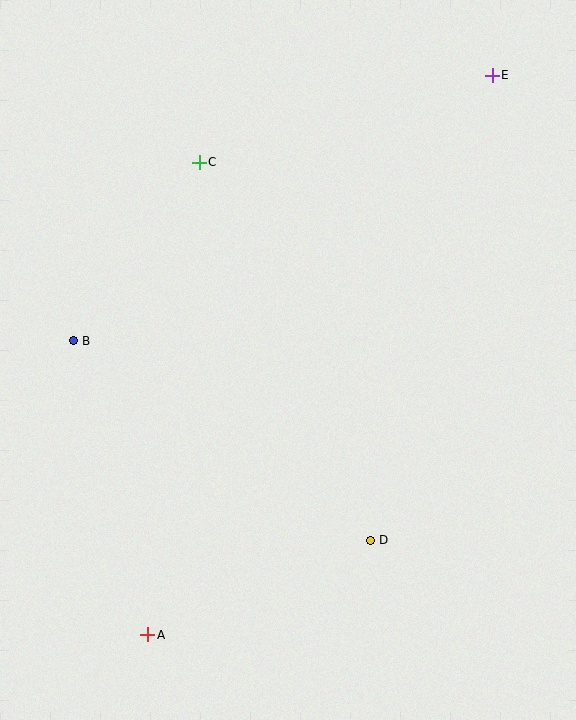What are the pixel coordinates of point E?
Point E is at (492, 75).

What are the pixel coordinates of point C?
Point C is at (199, 162).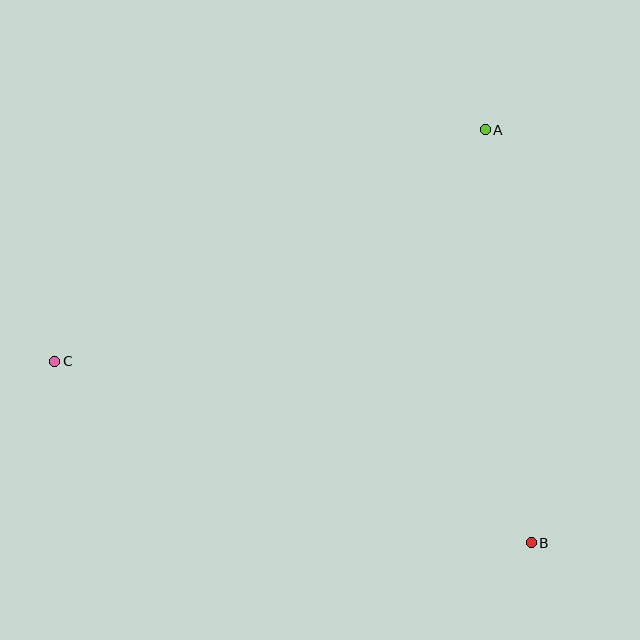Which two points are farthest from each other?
Points B and C are farthest from each other.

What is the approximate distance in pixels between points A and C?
The distance between A and C is approximately 489 pixels.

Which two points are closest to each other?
Points A and B are closest to each other.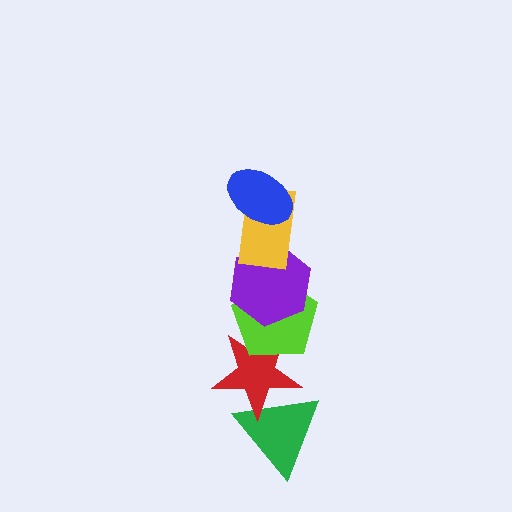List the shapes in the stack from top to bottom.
From top to bottom: the blue ellipse, the yellow rectangle, the purple hexagon, the lime pentagon, the red star, the green triangle.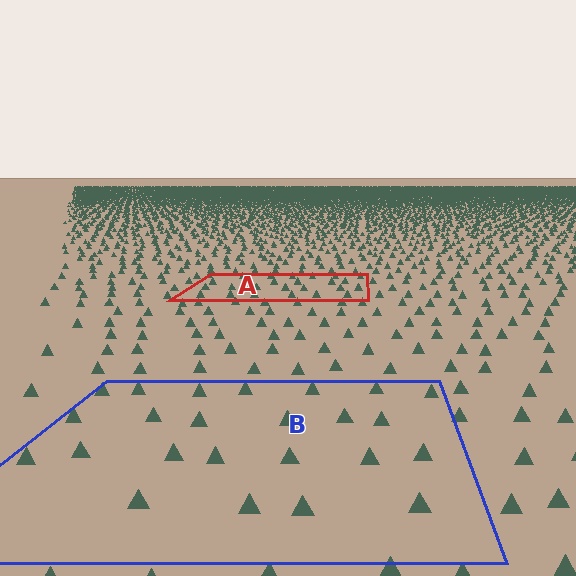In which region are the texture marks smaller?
The texture marks are smaller in region A, because it is farther away.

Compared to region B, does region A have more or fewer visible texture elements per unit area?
Region A has more texture elements per unit area — they are packed more densely because it is farther away.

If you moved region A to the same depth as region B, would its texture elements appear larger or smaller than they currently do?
They would appear larger. At a closer depth, the same texture elements are projected at a bigger on-screen size.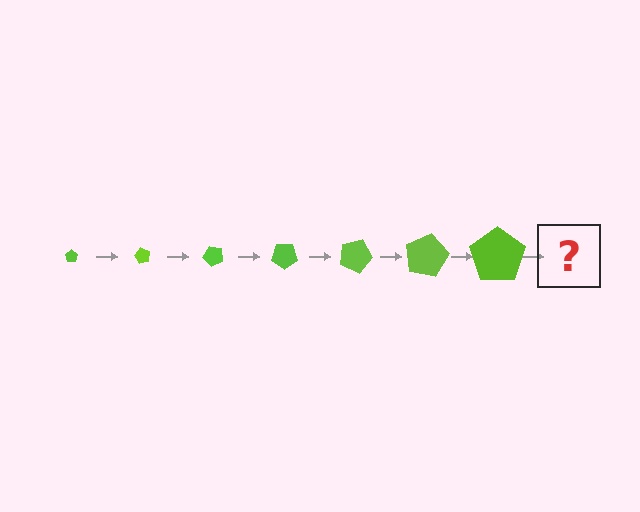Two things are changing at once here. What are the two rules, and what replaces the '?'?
The two rules are that the pentagon grows larger each step and it rotates 60 degrees each step. The '?' should be a pentagon, larger than the previous one and rotated 420 degrees from the start.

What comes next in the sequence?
The next element should be a pentagon, larger than the previous one and rotated 420 degrees from the start.